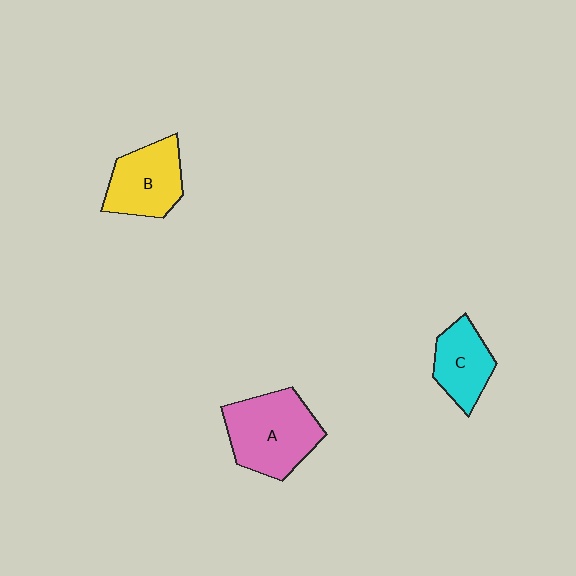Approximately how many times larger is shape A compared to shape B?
Approximately 1.3 times.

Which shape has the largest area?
Shape A (pink).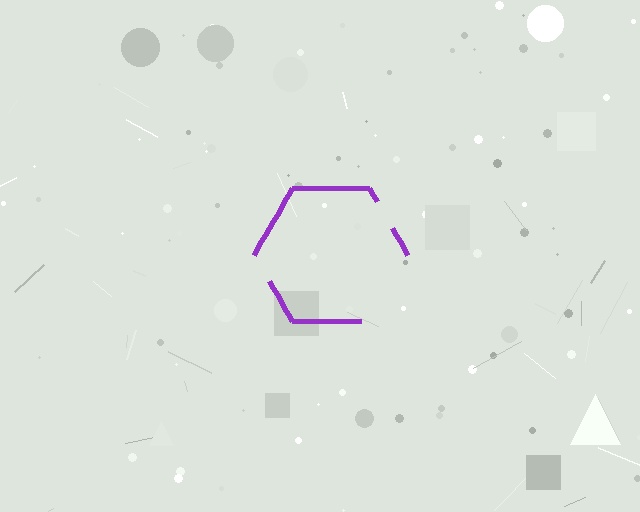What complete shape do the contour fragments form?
The contour fragments form a hexagon.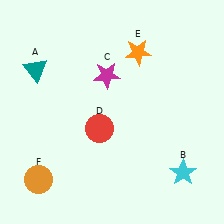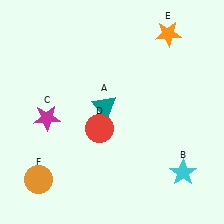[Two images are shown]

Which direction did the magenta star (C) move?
The magenta star (C) moved left.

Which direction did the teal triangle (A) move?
The teal triangle (A) moved right.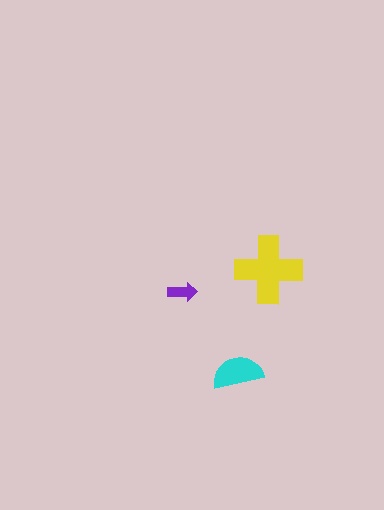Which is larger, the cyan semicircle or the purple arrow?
The cyan semicircle.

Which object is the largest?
The yellow cross.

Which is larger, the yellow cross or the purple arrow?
The yellow cross.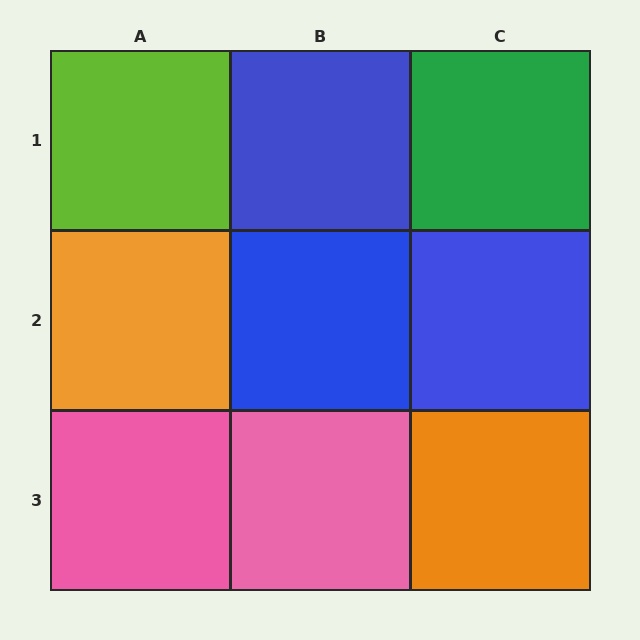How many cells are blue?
3 cells are blue.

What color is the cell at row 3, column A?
Pink.